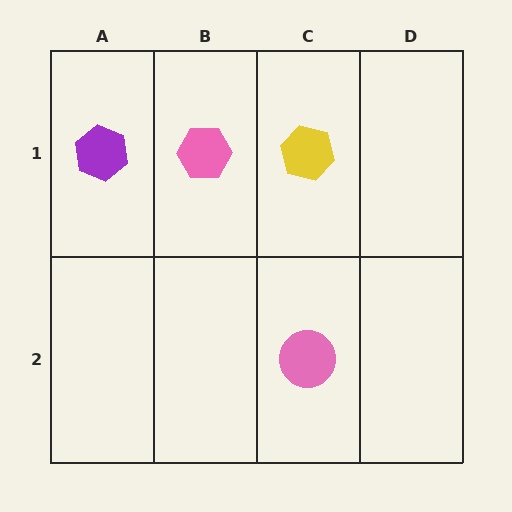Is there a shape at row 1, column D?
No, that cell is empty.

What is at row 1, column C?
A yellow hexagon.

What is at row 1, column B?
A pink hexagon.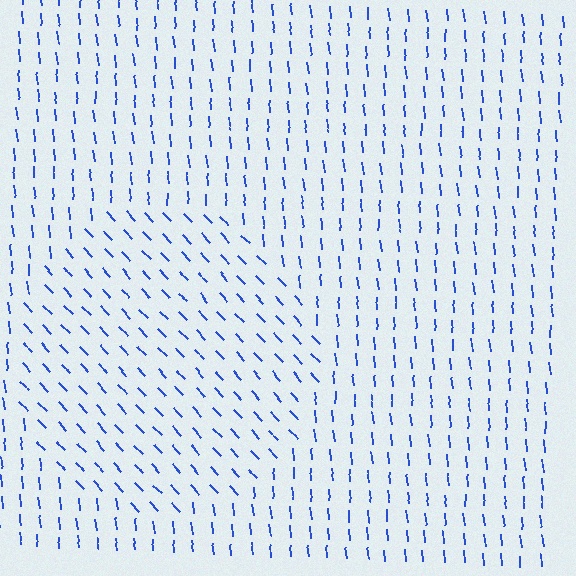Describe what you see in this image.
The image is filled with small blue line segments. A circle region in the image has lines oriented differently from the surrounding lines, creating a visible texture boundary.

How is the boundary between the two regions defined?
The boundary is defined purely by a change in line orientation (approximately 38 degrees difference). All lines are the same color and thickness.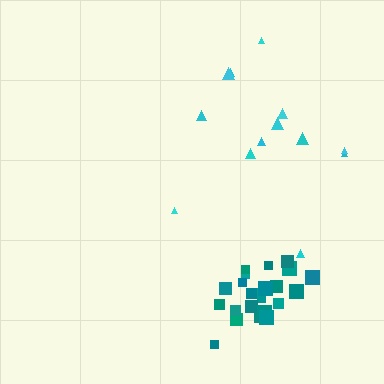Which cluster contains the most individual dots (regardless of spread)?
Teal (24).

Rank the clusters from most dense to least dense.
teal, cyan.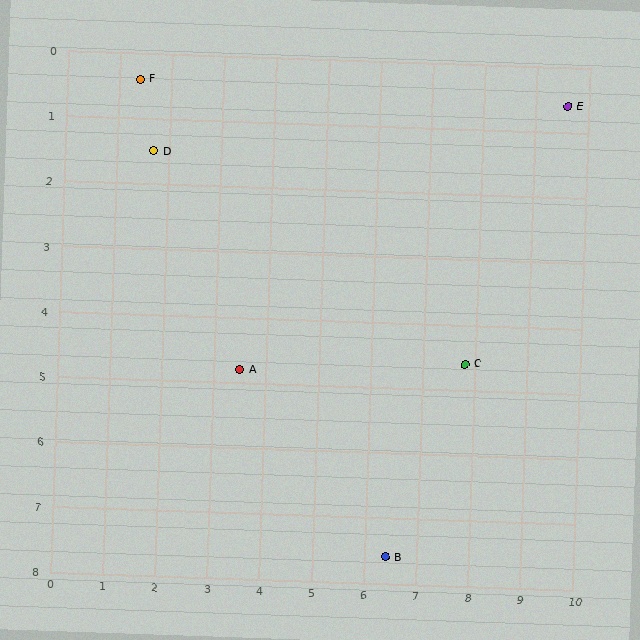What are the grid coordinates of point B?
Point B is at approximately (6.4, 7.6).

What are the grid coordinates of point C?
Point C is at approximately (7.8, 4.6).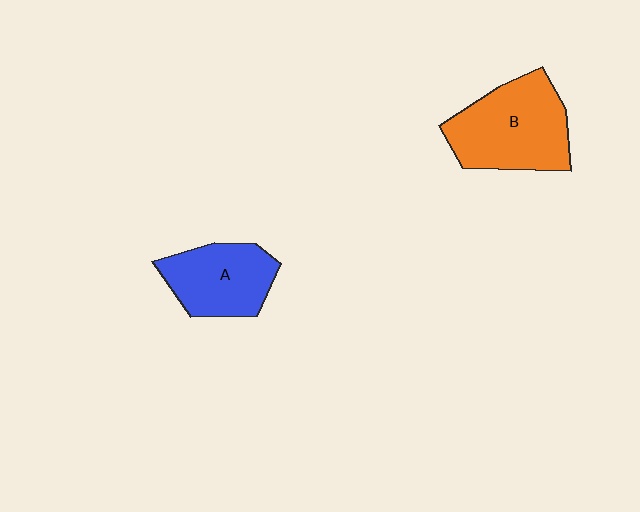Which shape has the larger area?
Shape B (orange).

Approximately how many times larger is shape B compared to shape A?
Approximately 1.3 times.